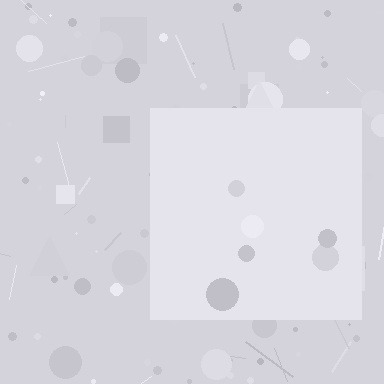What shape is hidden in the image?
A square is hidden in the image.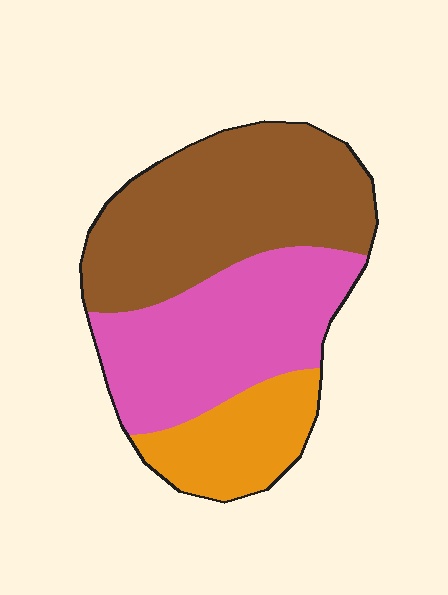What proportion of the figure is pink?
Pink takes up about three eighths (3/8) of the figure.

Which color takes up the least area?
Orange, at roughly 20%.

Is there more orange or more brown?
Brown.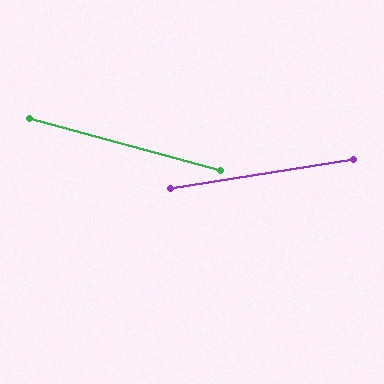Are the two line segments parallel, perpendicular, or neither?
Neither parallel nor perpendicular — they differ by about 24°.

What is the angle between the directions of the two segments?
Approximately 24 degrees.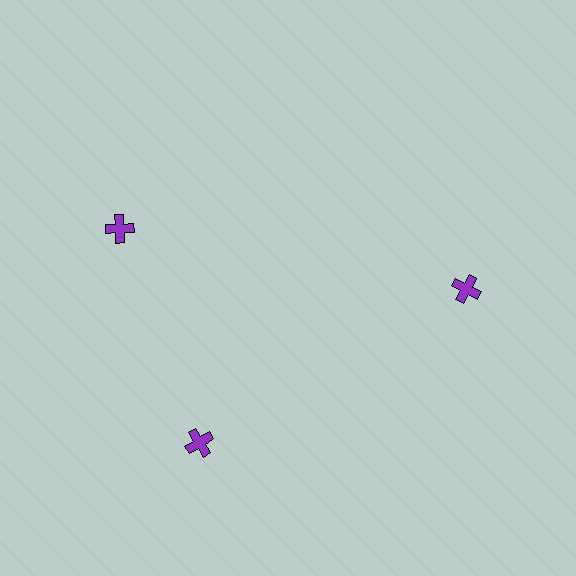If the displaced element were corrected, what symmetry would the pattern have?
It would have 3-fold rotational symmetry — the pattern would map onto itself every 120 degrees.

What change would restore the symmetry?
The symmetry would be restored by rotating it back into even spacing with its neighbors so that all 3 crosses sit at equal angles and equal distance from the center.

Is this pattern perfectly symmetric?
No. The 3 purple crosses are arranged in a ring, but one element near the 11 o'clock position is rotated out of alignment along the ring, breaking the 3-fold rotational symmetry.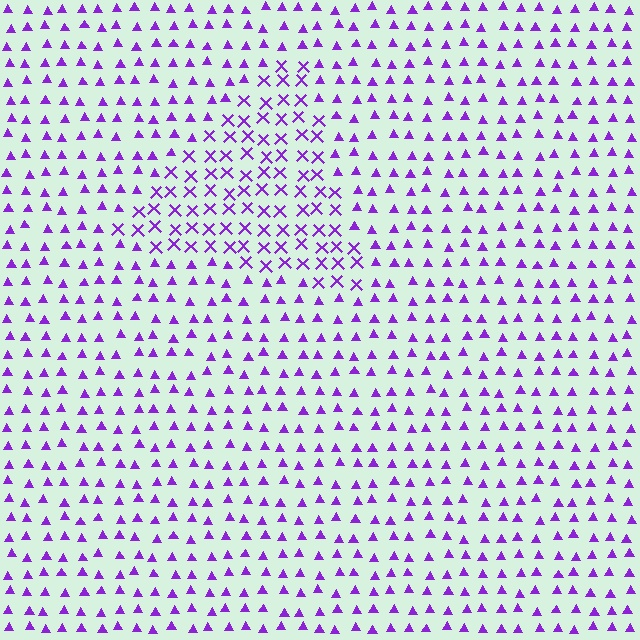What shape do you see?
I see a triangle.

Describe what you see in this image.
The image is filled with small purple elements arranged in a uniform grid. A triangle-shaped region contains X marks, while the surrounding area contains triangles. The boundary is defined purely by the change in element shape.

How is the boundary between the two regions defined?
The boundary is defined by a change in element shape: X marks inside vs. triangles outside. All elements share the same color and spacing.